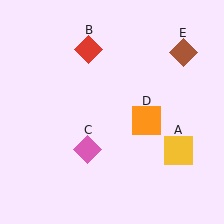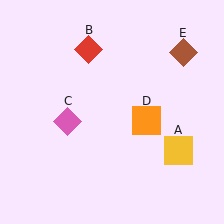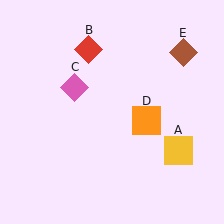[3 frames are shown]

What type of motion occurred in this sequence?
The pink diamond (object C) rotated clockwise around the center of the scene.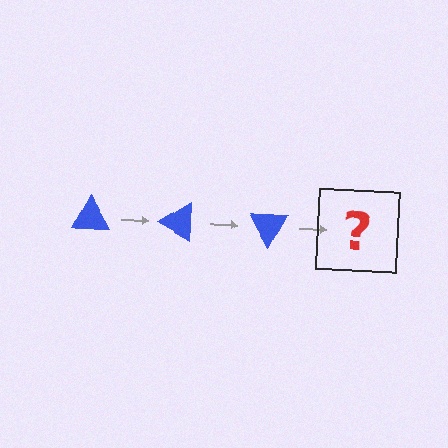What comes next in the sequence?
The next element should be a blue triangle rotated 90 degrees.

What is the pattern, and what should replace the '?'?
The pattern is that the triangle rotates 30 degrees each step. The '?' should be a blue triangle rotated 90 degrees.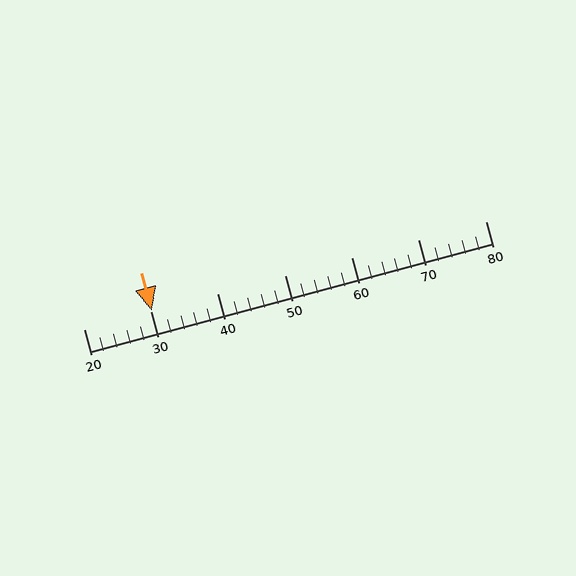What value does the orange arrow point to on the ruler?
The orange arrow points to approximately 30.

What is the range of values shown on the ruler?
The ruler shows values from 20 to 80.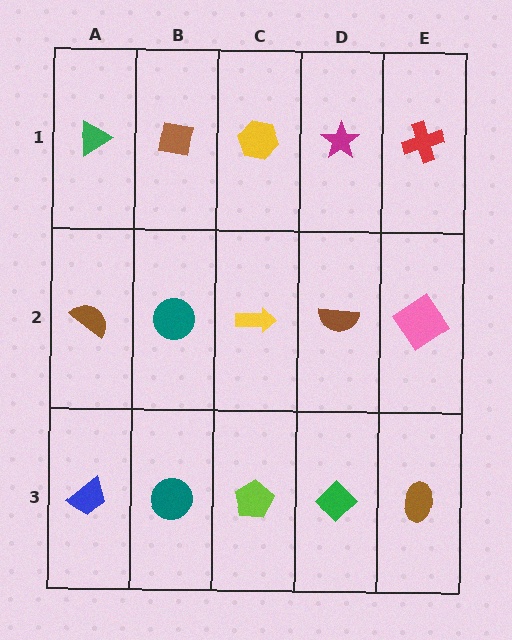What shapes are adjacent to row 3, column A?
A brown semicircle (row 2, column A), a teal circle (row 3, column B).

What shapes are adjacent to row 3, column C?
A yellow arrow (row 2, column C), a teal circle (row 3, column B), a green diamond (row 3, column D).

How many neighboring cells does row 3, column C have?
3.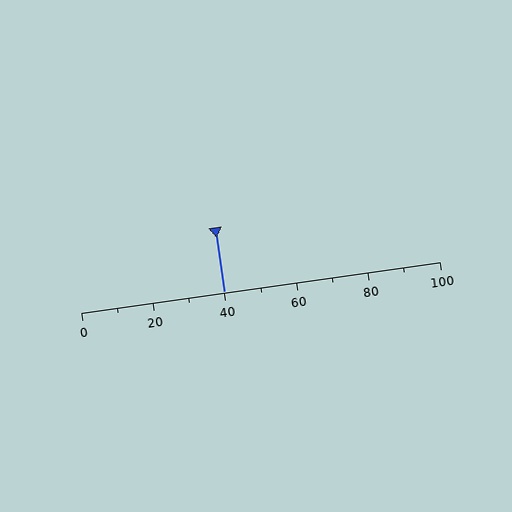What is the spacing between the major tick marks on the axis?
The major ticks are spaced 20 apart.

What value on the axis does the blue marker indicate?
The marker indicates approximately 40.